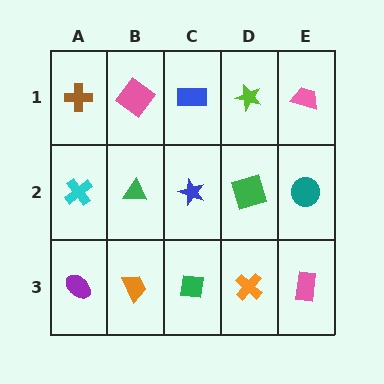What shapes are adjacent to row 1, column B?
A green triangle (row 2, column B), a brown cross (row 1, column A), a blue rectangle (row 1, column C).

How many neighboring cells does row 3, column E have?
2.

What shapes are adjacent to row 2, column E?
A pink trapezoid (row 1, column E), a pink rectangle (row 3, column E), a green square (row 2, column D).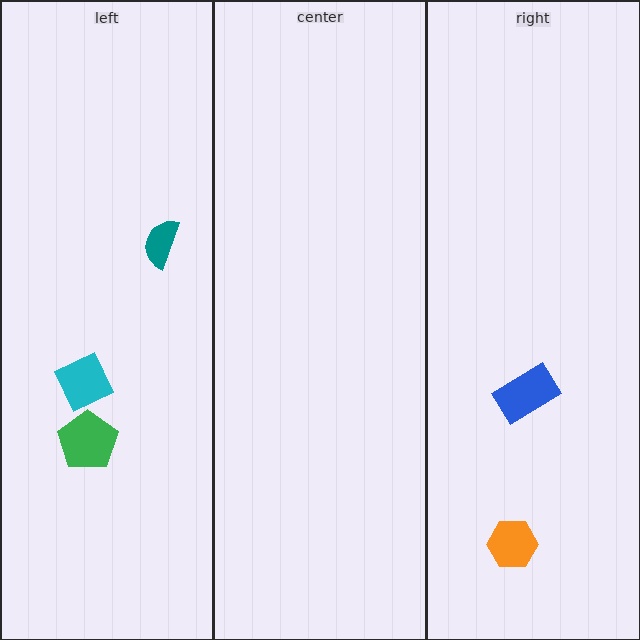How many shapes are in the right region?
2.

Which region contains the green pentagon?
The left region.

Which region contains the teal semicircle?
The left region.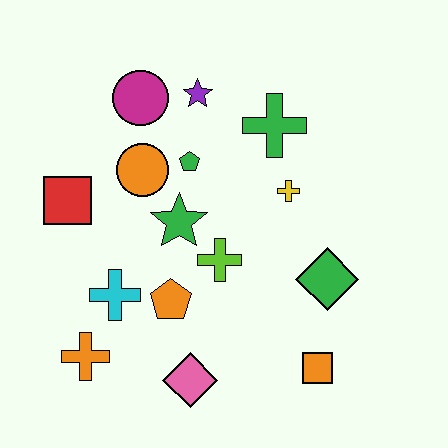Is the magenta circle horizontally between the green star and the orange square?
No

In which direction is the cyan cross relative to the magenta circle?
The cyan cross is below the magenta circle.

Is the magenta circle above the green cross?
Yes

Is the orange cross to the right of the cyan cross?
No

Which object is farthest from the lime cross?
The magenta circle is farthest from the lime cross.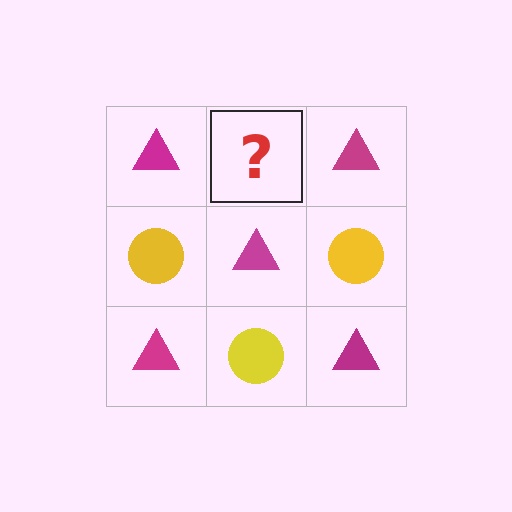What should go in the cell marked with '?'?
The missing cell should contain a yellow circle.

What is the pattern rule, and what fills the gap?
The rule is that it alternates magenta triangle and yellow circle in a checkerboard pattern. The gap should be filled with a yellow circle.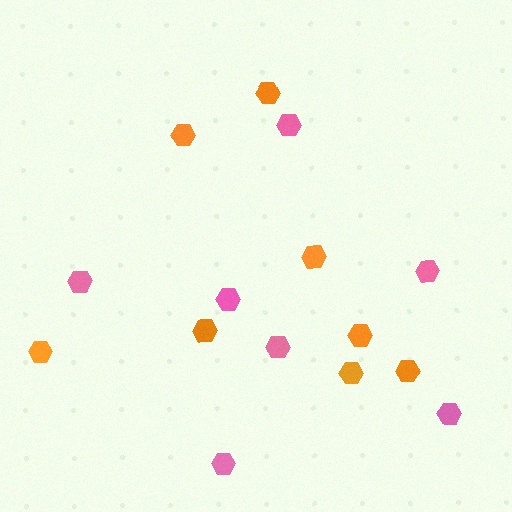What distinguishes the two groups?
There are 2 groups: one group of pink hexagons (7) and one group of orange hexagons (8).